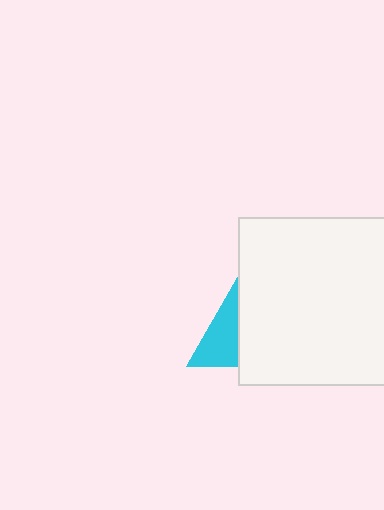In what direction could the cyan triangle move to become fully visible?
The cyan triangle could move left. That would shift it out from behind the white square entirely.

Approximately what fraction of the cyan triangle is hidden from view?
Roughly 57% of the cyan triangle is hidden behind the white square.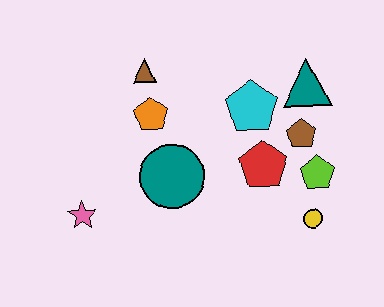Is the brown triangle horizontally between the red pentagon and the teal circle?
No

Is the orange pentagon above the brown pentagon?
Yes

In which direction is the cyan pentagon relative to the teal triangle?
The cyan pentagon is to the left of the teal triangle.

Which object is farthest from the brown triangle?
The yellow circle is farthest from the brown triangle.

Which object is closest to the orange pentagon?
The brown triangle is closest to the orange pentagon.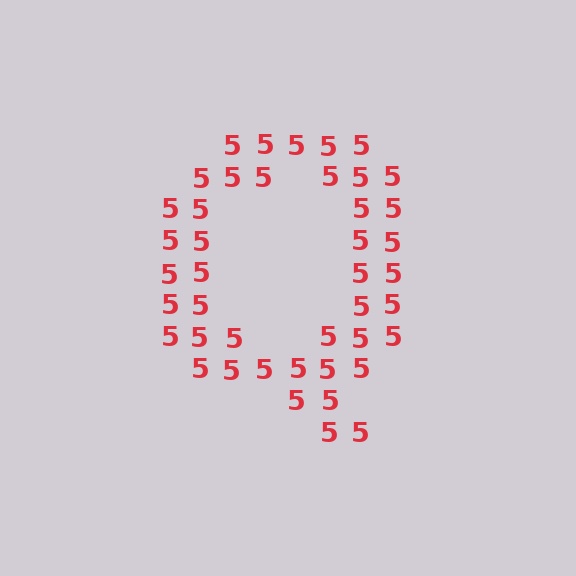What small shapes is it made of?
It is made of small digit 5's.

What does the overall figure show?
The overall figure shows the letter Q.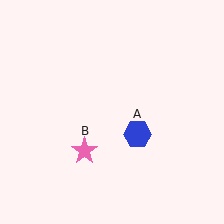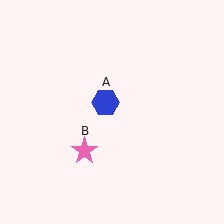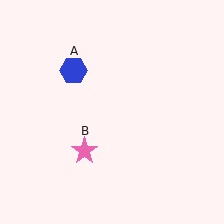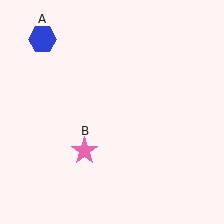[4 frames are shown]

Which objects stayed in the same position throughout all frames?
Pink star (object B) remained stationary.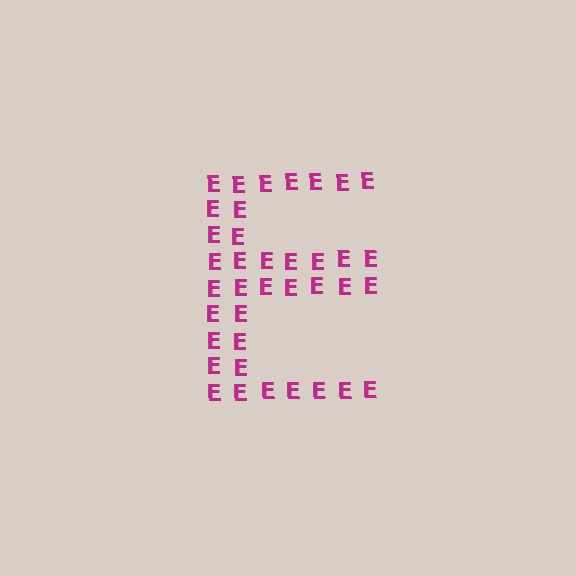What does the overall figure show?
The overall figure shows the letter E.